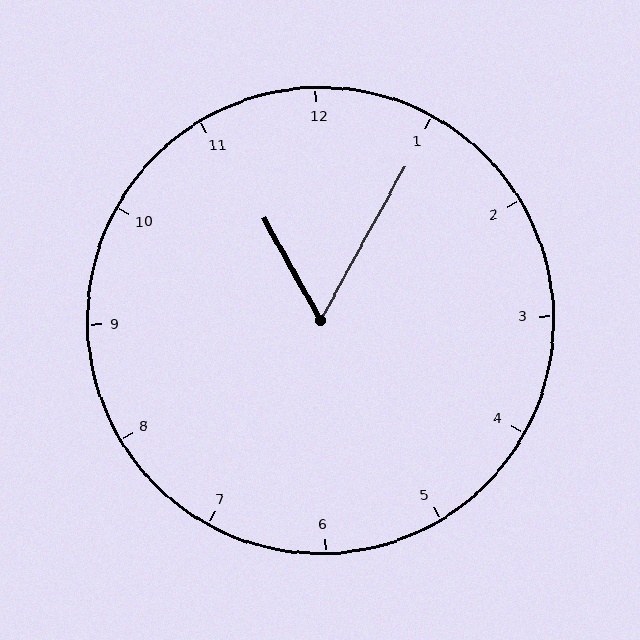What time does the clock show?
11:05.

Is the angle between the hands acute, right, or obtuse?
It is acute.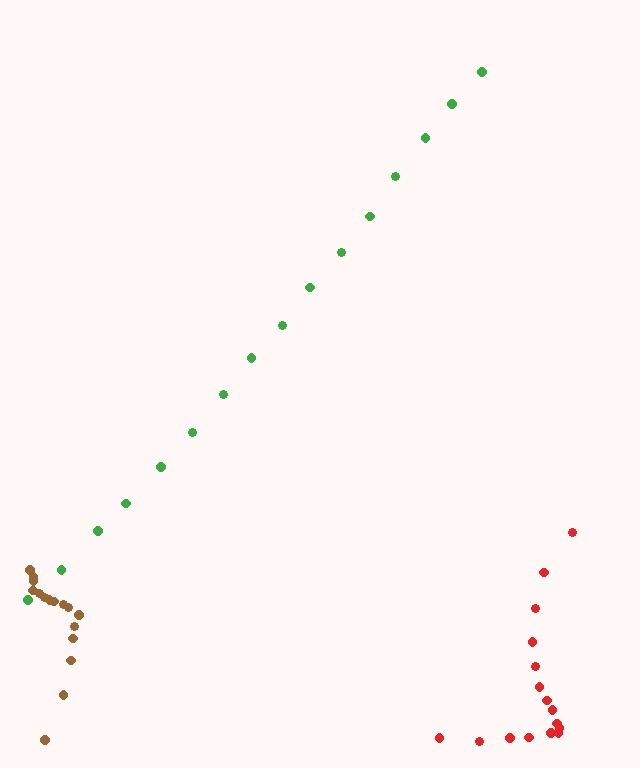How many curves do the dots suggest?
There are 3 distinct paths.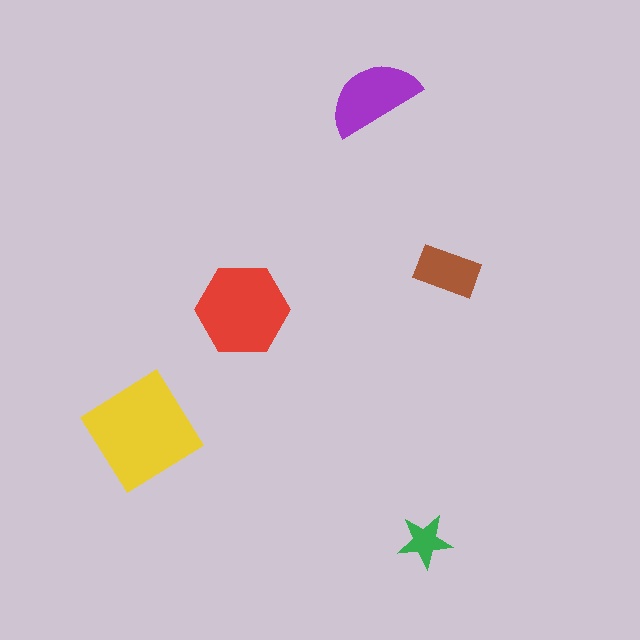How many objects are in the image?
There are 5 objects in the image.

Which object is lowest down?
The green star is bottommost.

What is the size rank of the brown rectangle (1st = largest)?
4th.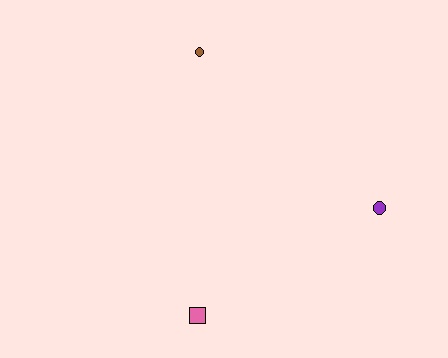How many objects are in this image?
There are 3 objects.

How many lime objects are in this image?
There are no lime objects.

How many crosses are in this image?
There are no crosses.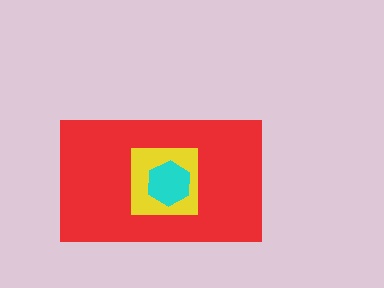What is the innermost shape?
The cyan hexagon.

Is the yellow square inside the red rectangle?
Yes.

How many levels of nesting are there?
3.